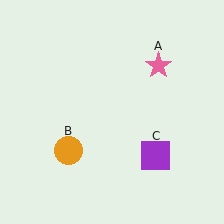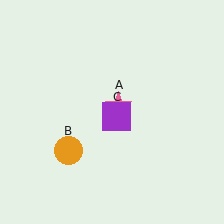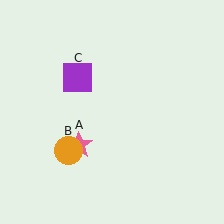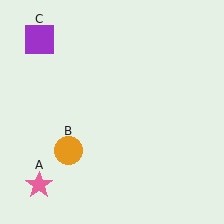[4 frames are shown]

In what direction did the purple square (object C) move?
The purple square (object C) moved up and to the left.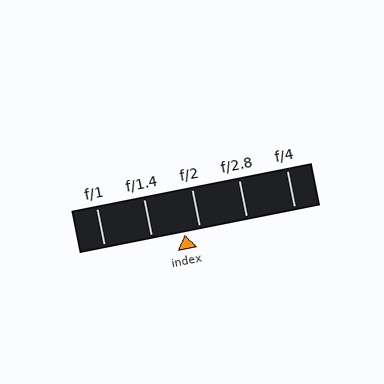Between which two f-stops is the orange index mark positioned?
The index mark is between f/1.4 and f/2.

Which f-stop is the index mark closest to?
The index mark is closest to f/2.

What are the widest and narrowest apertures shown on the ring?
The widest aperture shown is f/1 and the narrowest is f/4.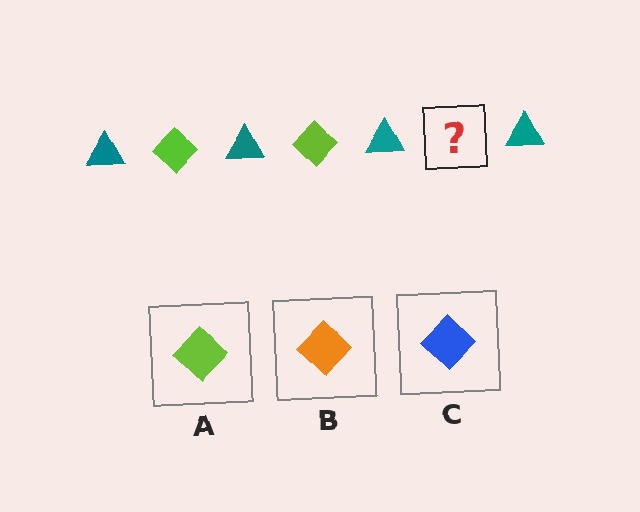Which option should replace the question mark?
Option A.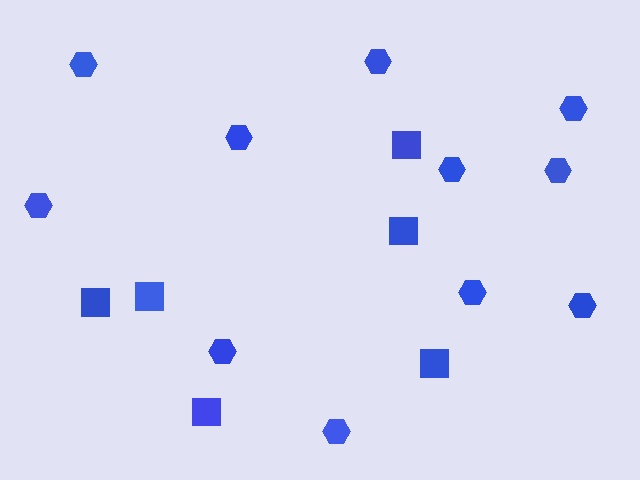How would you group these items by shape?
There are 2 groups: one group of squares (6) and one group of hexagons (11).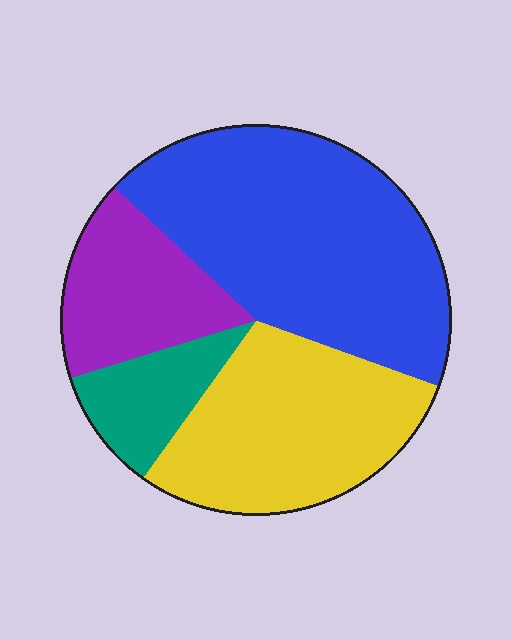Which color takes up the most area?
Blue, at roughly 45%.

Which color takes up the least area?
Teal, at roughly 10%.